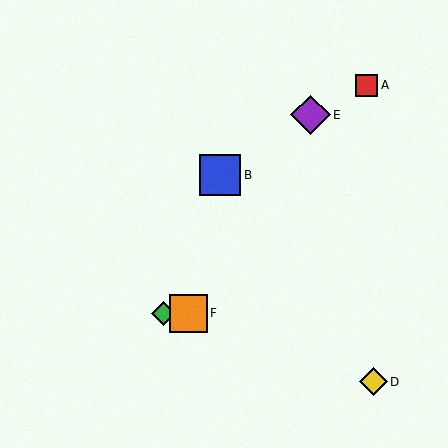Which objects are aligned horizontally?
Objects C, F are aligned horizontally.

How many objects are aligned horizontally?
2 objects (C, F) are aligned horizontally.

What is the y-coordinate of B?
Object B is at y≈175.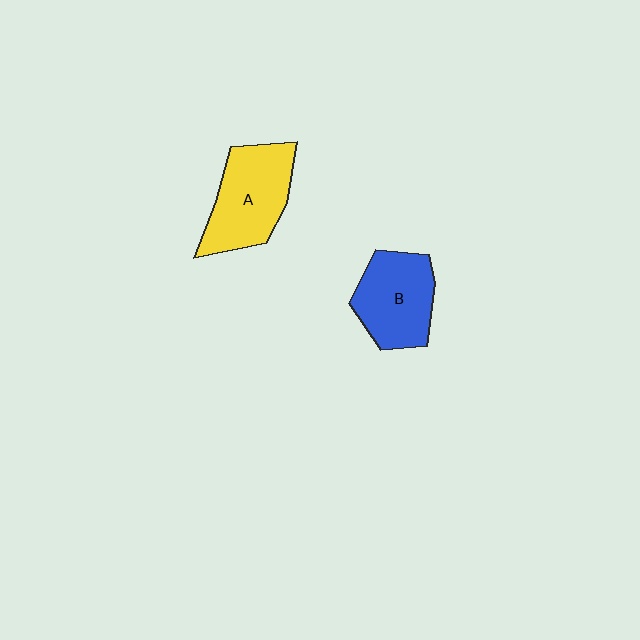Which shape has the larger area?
Shape A (yellow).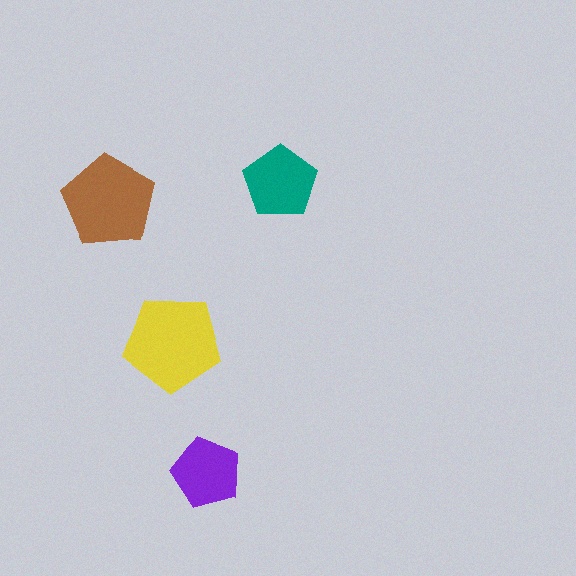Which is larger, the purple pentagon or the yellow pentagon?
The yellow one.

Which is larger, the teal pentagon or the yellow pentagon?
The yellow one.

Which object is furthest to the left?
The brown pentagon is leftmost.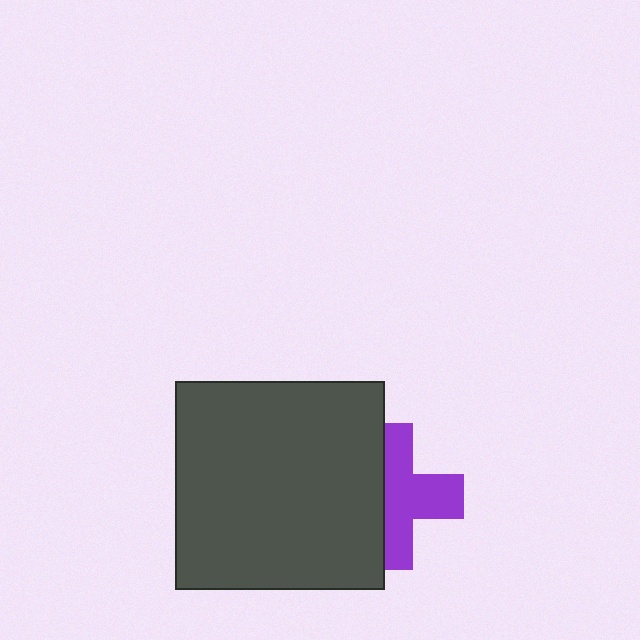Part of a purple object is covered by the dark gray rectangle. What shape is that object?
It is a cross.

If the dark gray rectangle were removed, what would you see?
You would see the complete purple cross.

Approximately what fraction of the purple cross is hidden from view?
Roughly 43% of the purple cross is hidden behind the dark gray rectangle.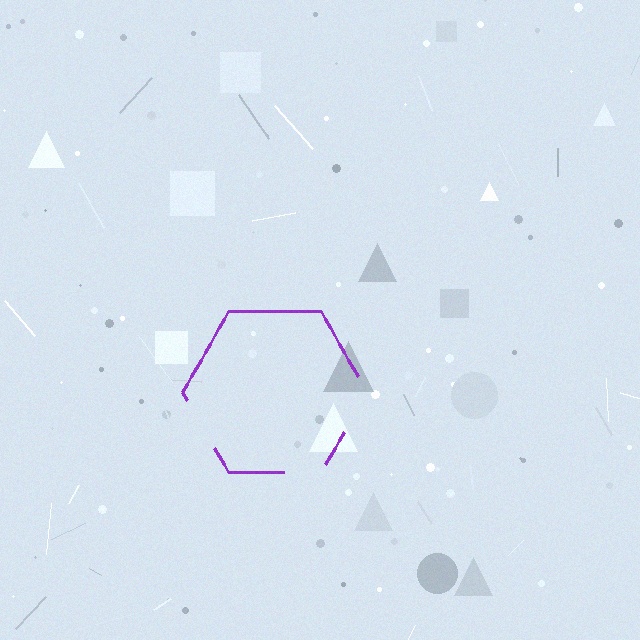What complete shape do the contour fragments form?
The contour fragments form a hexagon.